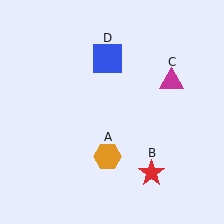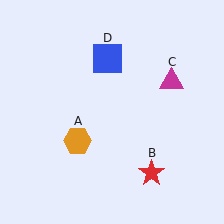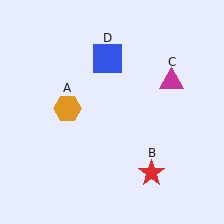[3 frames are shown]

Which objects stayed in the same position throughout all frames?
Red star (object B) and magenta triangle (object C) and blue square (object D) remained stationary.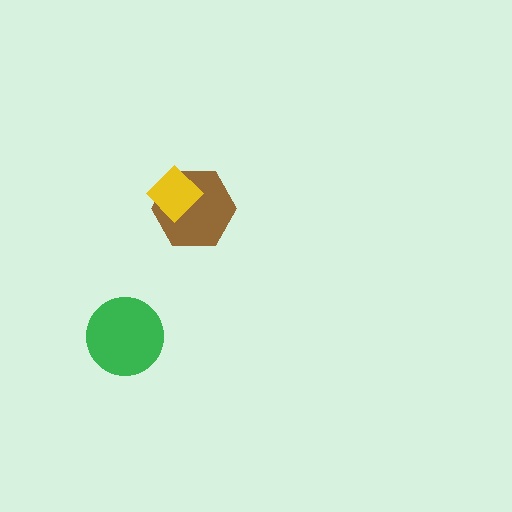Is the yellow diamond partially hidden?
No, no other shape covers it.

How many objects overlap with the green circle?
0 objects overlap with the green circle.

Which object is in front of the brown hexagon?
The yellow diamond is in front of the brown hexagon.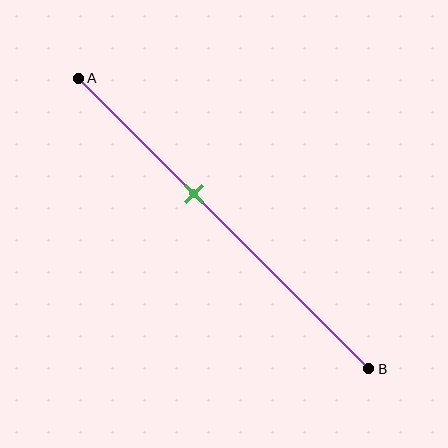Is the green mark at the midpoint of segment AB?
No, the mark is at about 40% from A, not at the 50% midpoint.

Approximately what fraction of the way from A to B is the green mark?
The green mark is approximately 40% of the way from A to B.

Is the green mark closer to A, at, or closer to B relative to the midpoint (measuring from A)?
The green mark is closer to point A than the midpoint of segment AB.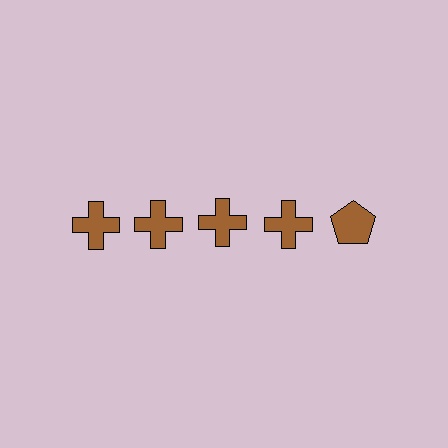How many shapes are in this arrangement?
There are 5 shapes arranged in a grid pattern.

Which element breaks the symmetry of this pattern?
The brown pentagon in the top row, rightmost column breaks the symmetry. All other shapes are brown crosses.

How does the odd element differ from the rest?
It has a different shape: pentagon instead of cross.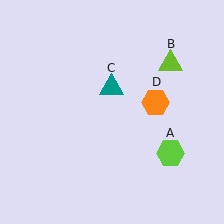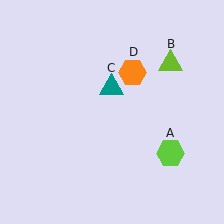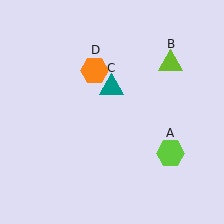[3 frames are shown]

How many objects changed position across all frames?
1 object changed position: orange hexagon (object D).